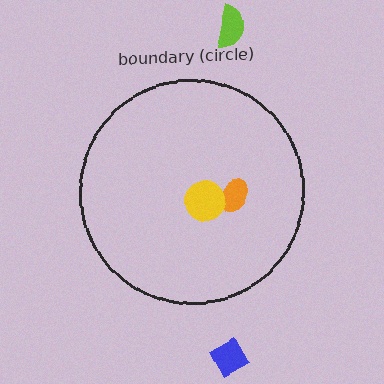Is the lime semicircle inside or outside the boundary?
Outside.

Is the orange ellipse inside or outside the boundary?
Inside.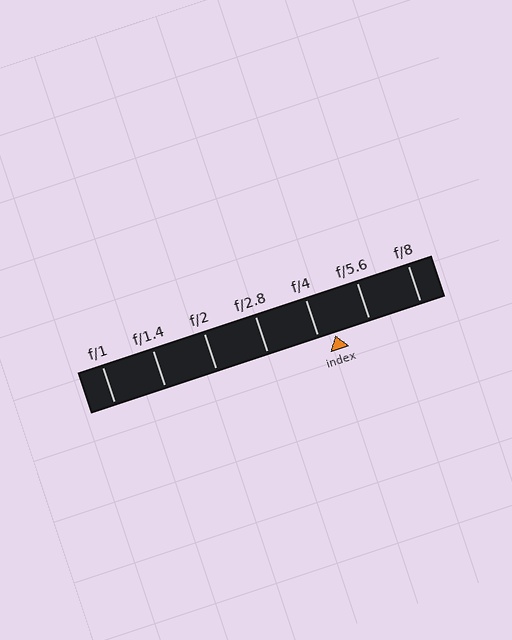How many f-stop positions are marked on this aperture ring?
There are 7 f-stop positions marked.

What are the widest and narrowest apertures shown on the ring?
The widest aperture shown is f/1 and the narrowest is f/8.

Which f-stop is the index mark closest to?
The index mark is closest to f/4.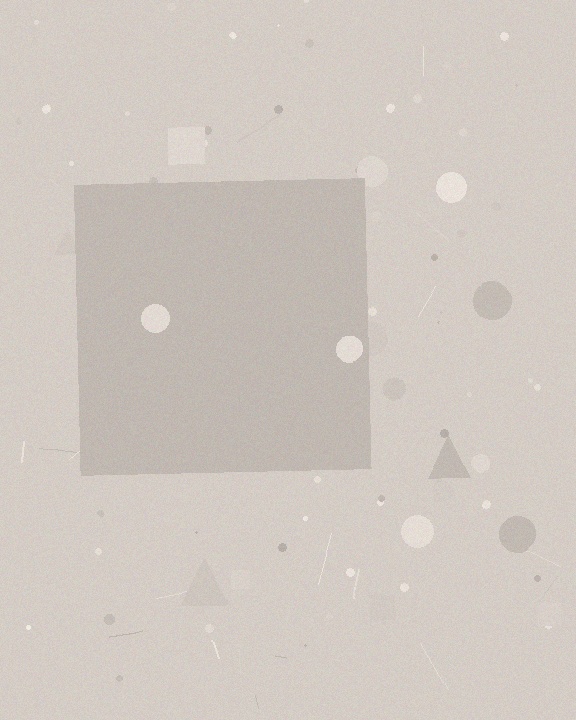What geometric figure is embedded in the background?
A square is embedded in the background.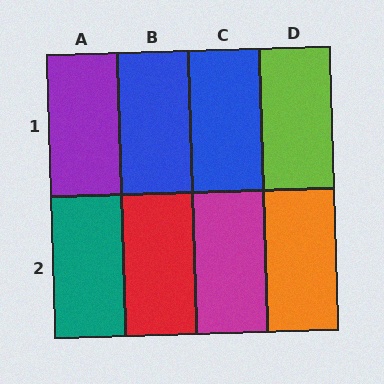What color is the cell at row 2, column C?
Magenta.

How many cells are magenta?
1 cell is magenta.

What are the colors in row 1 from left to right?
Purple, blue, blue, lime.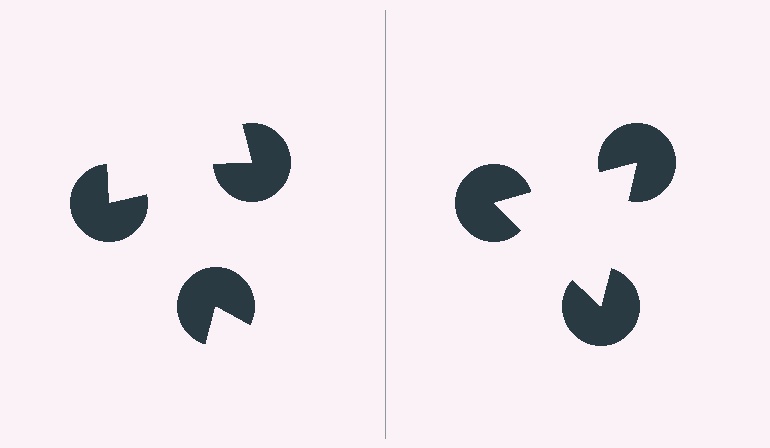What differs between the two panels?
The pac-man discs are positioned identically on both sides; only the wedge orientations differ. On the right they align to a triangle; on the left they are misaligned.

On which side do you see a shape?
An illusory triangle appears on the right side. On the left side the wedge cuts are rotated, so no coherent shape forms.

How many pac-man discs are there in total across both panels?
6 — 3 on each side.